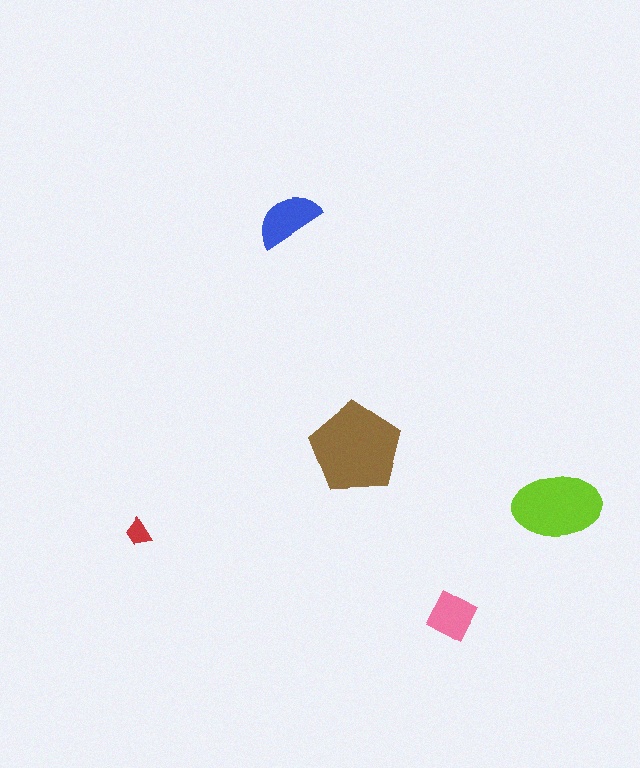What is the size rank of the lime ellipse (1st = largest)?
2nd.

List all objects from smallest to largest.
The red trapezoid, the pink diamond, the blue semicircle, the lime ellipse, the brown pentagon.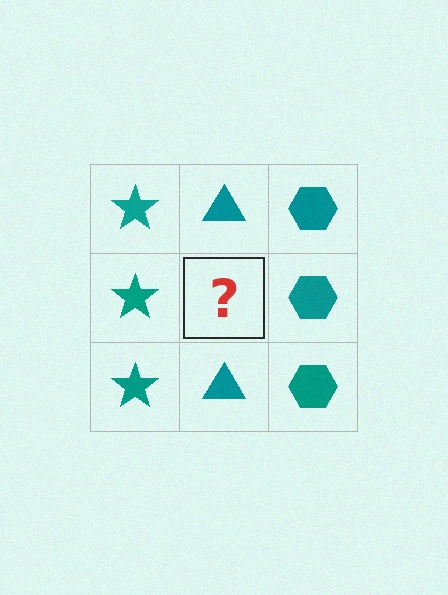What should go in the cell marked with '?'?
The missing cell should contain a teal triangle.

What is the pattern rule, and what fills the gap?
The rule is that each column has a consistent shape. The gap should be filled with a teal triangle.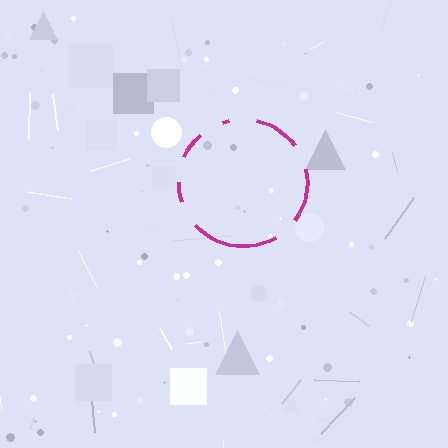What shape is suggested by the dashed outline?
The dashed outline suggests a circle.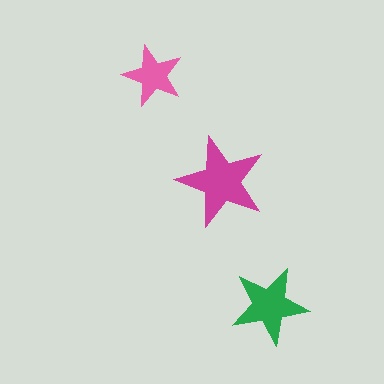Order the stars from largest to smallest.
the magenta one, the green one, the pink one.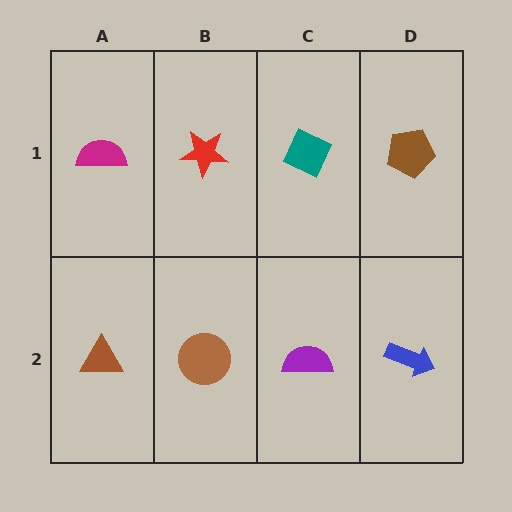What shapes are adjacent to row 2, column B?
A red star (row 1, column B), a brown triangle (row 2, column A), a purple semicircle (row 2, column C).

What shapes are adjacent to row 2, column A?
A magenta semicircle (row 1, column A), a brown circle (row 2, column B).